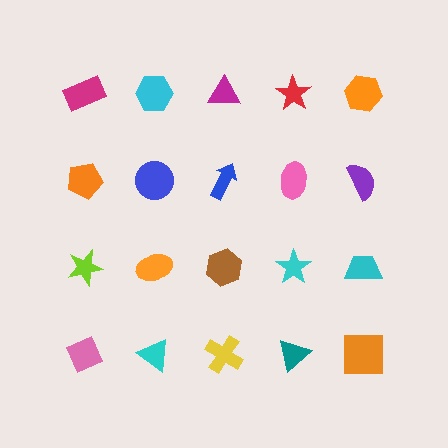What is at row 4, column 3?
A yellow cross.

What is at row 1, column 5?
An orange hexagon.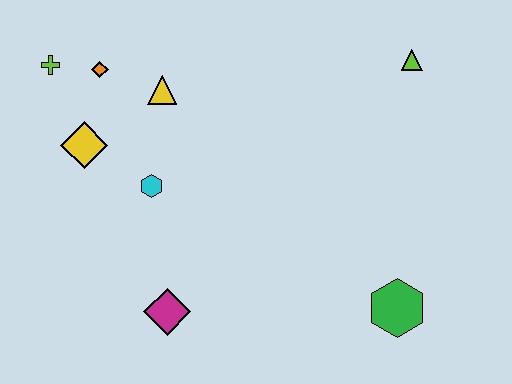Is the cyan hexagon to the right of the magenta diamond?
No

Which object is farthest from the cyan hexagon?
The lime triangle is farthest from the cyan hexagon.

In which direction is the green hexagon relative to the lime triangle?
The green hexagon is below the lime triangle.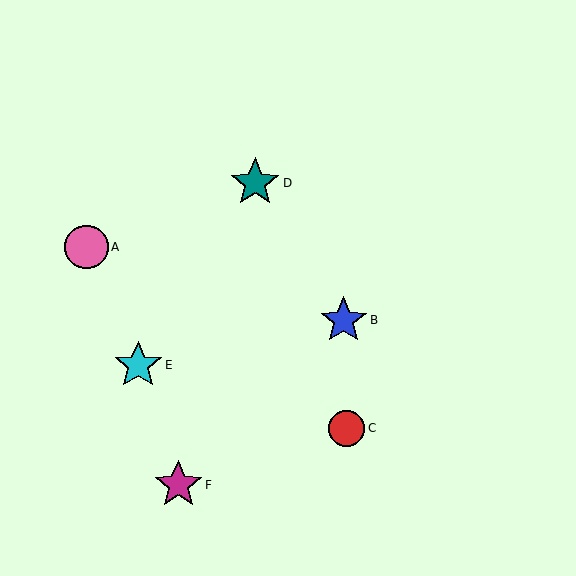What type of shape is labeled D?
Shape D is a teal star.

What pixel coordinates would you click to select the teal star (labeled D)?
Click at (255, 183) to select the teal star D.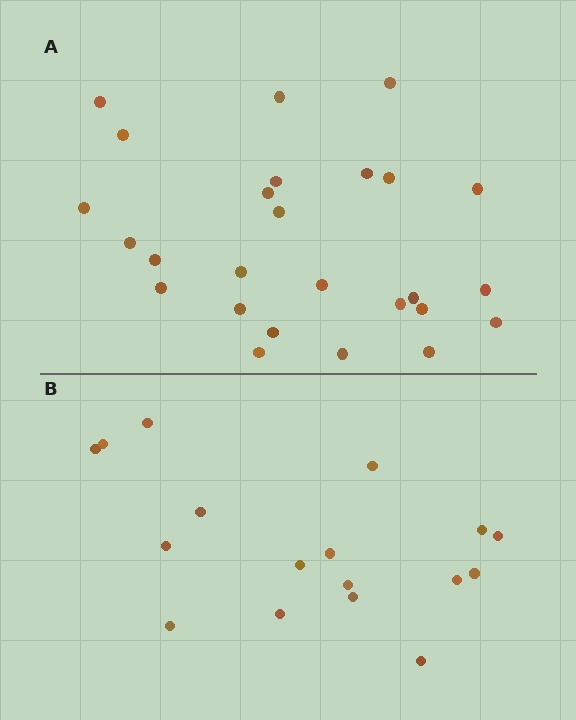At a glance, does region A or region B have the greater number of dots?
Region A (the top region) has more dots.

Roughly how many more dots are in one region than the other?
Region A has roughly 8 or so more dots than region B.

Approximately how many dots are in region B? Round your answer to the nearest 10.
About 20 dots. (The exact count is 17, which rounds to 20.)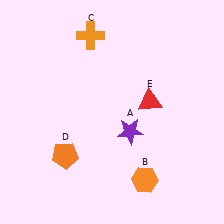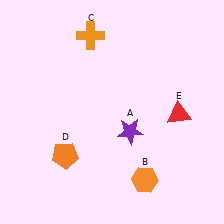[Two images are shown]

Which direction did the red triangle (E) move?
The red triangle (E) moved right.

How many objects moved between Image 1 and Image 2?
1 object moved between the two images.